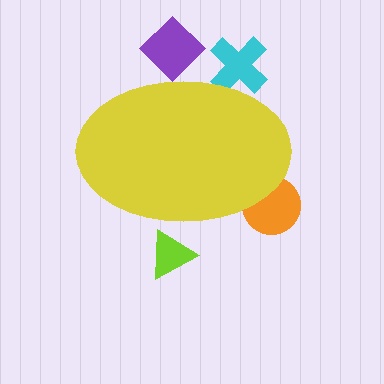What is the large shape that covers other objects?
A yellow ellipse.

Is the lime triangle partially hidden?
Yes, the lime triangle is partially hidden behind the yellow ellipse.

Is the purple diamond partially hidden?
Yes, the purple diamond is partially hidden behind the yellow ellipse.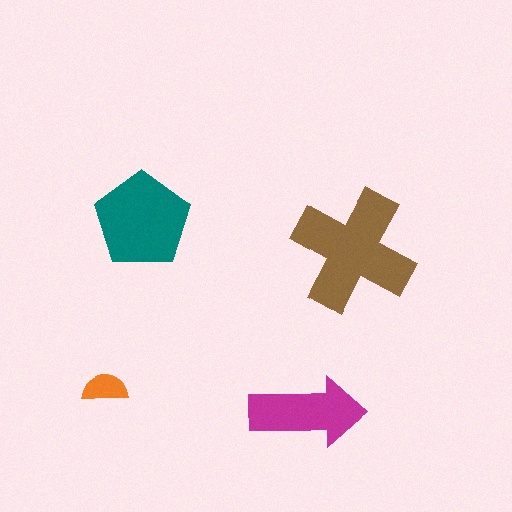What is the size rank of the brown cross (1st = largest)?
1st.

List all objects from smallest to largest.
The orange semicircle, the magenta arrow, the teal pentagon, the brown cross.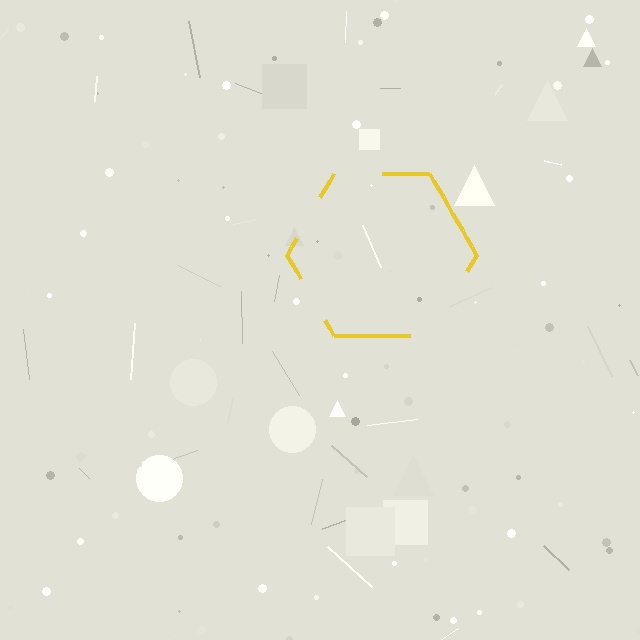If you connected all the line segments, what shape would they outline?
They would outline a hexagon.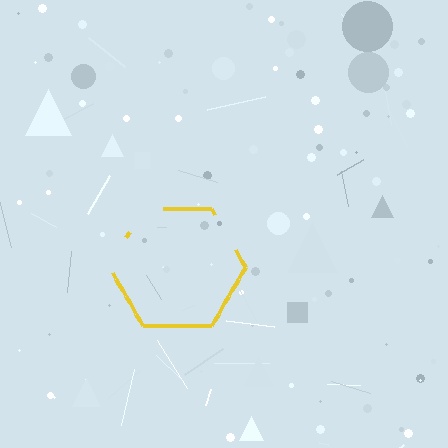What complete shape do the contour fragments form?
The contour fragments form a hexagon.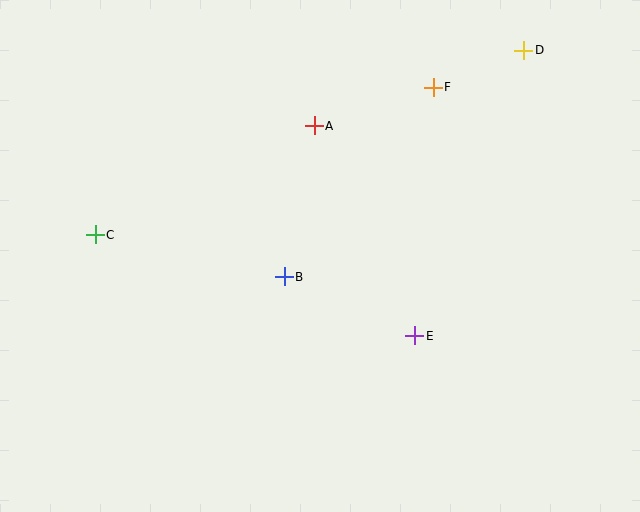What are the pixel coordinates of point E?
Point E is at (415, 336).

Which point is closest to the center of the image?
Point B at (284, 277) is closest to the center.